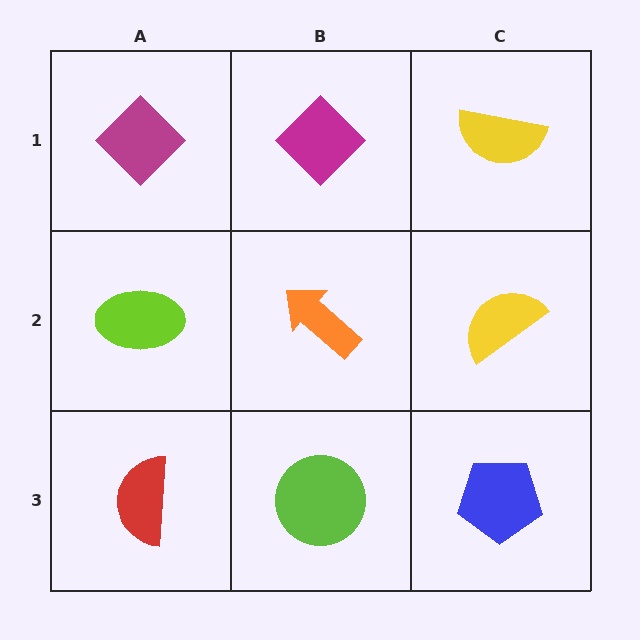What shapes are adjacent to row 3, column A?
A lime ellipse (row 2, column A), a lime circle (row 3, column B).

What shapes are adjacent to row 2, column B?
A magenta diamond (row 1, column B), a lime circle (row 3, column B), a lime ellipse (row 2, column A), a yellow semicircle (row 2, column C).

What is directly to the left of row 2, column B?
A lime ellipse.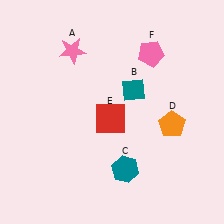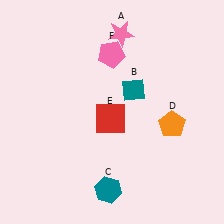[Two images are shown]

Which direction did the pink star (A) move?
The pink star (A) moved right.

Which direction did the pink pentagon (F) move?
The pink pentagon (F) moved left.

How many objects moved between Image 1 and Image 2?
3 objects moved between the two images.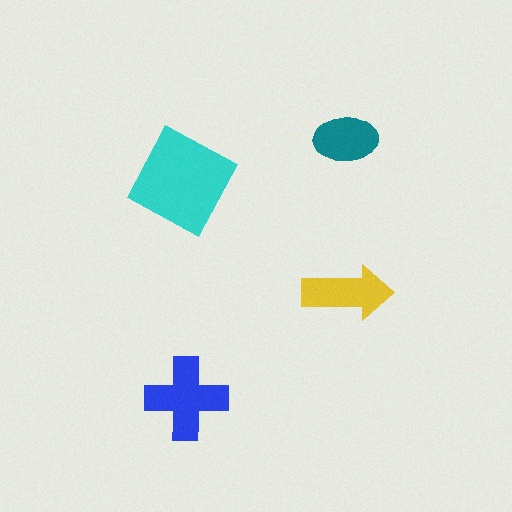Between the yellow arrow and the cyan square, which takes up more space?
The cyan square.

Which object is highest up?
The teal ellipse is topmost.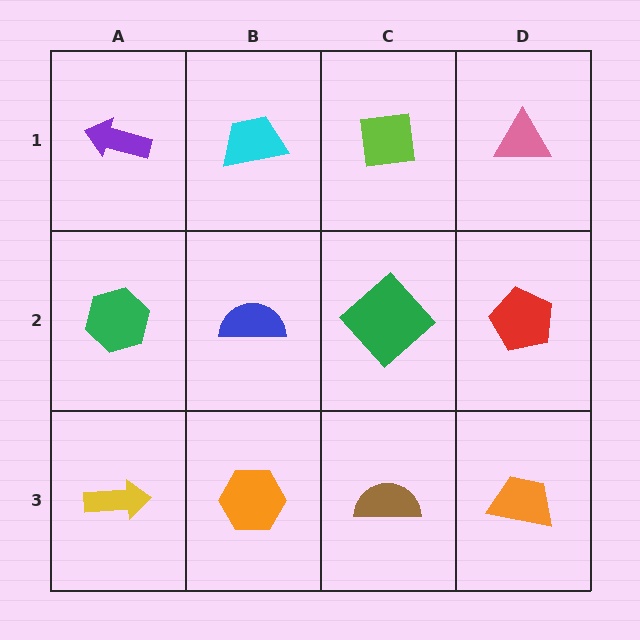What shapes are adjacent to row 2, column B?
A cyan trapezoid (row 1, column B), an orange hexagon (row 3, column B), a green hexagon (row 2, column A), a green diamond (row 2, column C).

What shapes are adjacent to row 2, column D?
A pink triangle (row 1, column D), an orange trapezoid (row 3, column D), a green diamond (row 2, column C).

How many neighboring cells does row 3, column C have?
3.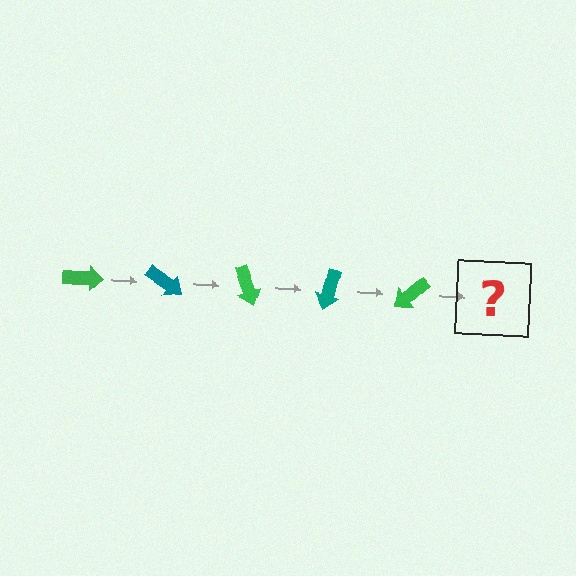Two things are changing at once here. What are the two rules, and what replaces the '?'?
The two rules are that it rotates 35 degrees each step and the color cycles through green and teal. The '?' should be a teal arrow, rotated 175 degrees from the start.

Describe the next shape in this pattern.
It should be a teal arrow, rotated 175 degrees from the start.